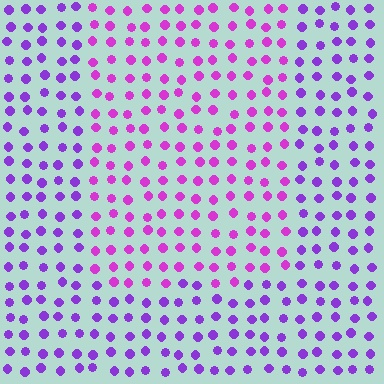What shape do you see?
I see a rectangle.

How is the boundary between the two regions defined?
The boundary is defined purely by a slight shift in hue (about 30 degrees). Spacing, size, and orientation are identical on both sides.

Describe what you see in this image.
The image is filled with small purple elements in a uniform arrangement. A rectangle-shaped region is visible where the elements are tinted to a slightly different hue, forming a subtle color boundary.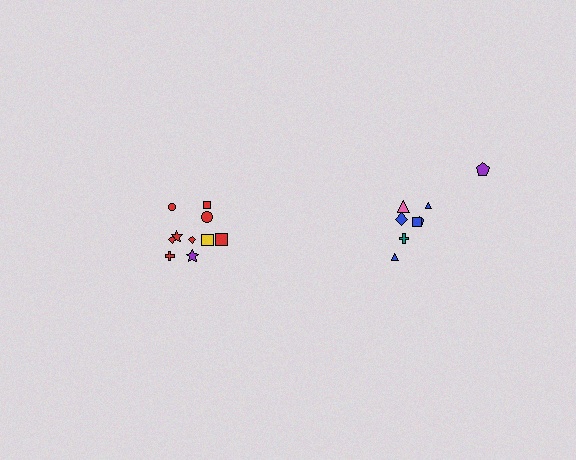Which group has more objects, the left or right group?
The left group.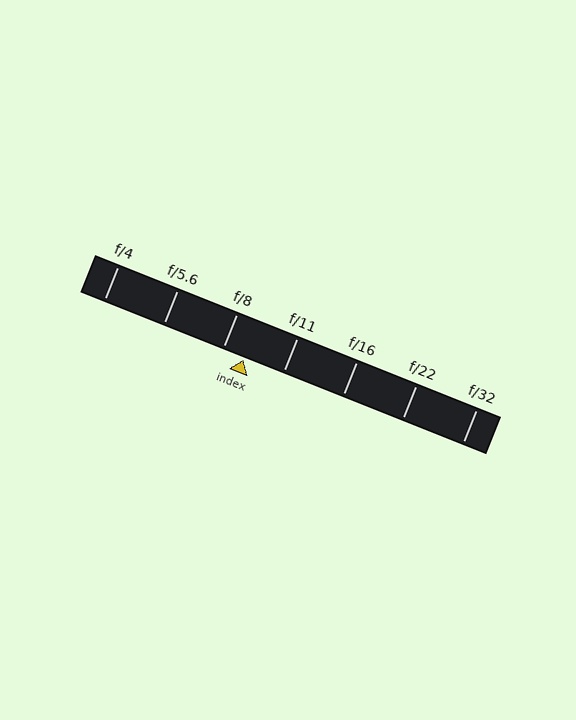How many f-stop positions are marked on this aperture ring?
There are 7 f-stop positions marked.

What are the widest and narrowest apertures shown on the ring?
The widest aperture shown is f/4 and the narrowest is f/32.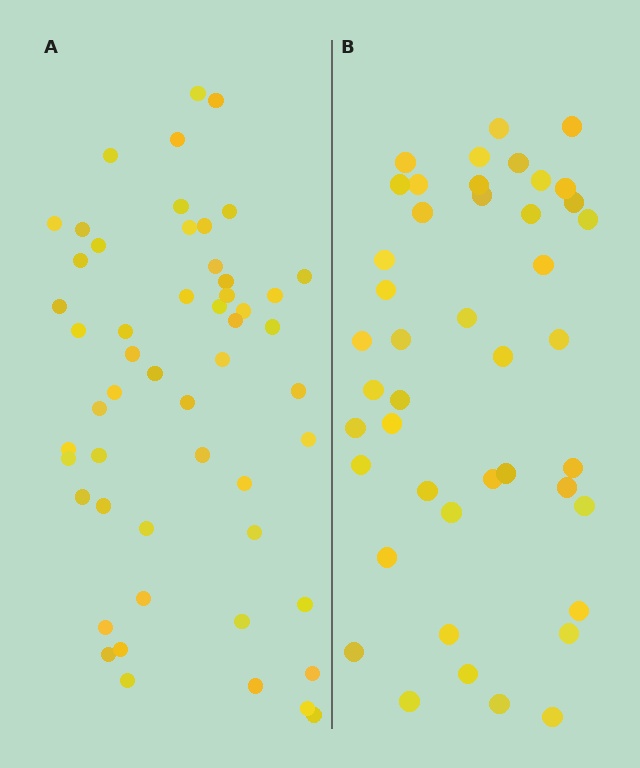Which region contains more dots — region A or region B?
Region A (the left region) has more dots.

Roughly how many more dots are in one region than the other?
Region A has roughly 8 or so more dots than region B.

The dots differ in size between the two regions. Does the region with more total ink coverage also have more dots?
No. Region B has more total ink coverage because its dots are larger, but region A actually contains more individual dots. Total area can be misleading — the number of items is what matters here.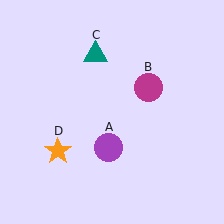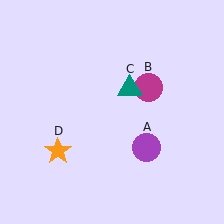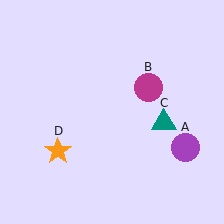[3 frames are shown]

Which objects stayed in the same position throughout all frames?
Magenta circle (object B) and orange star (object D) remained stationary.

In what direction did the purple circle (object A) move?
The purple circle (object A) moved right.